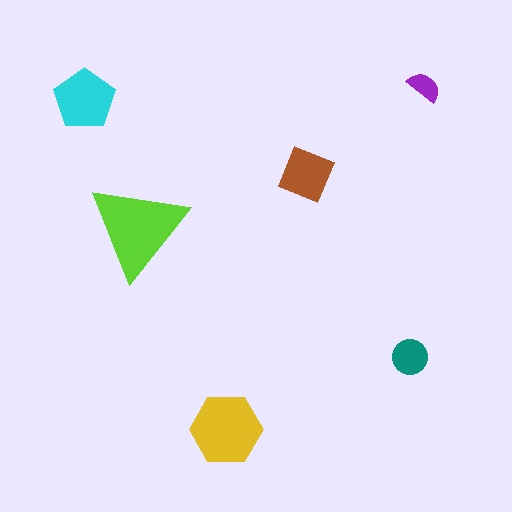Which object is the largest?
The lime triangle.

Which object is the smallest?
The purple semicircle.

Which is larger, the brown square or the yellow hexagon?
The yellow hexagon.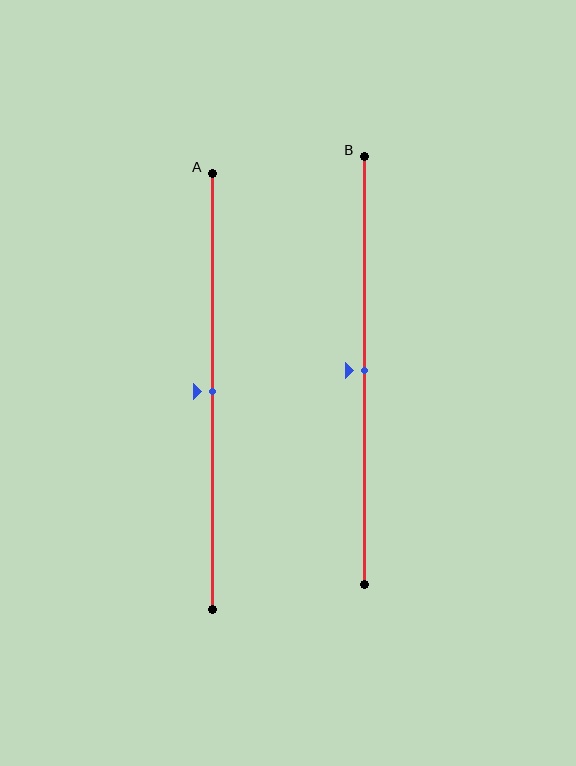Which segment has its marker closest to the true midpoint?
Segment A has its marker closest to the true midpoint.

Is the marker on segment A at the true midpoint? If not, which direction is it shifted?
Yes, the marker on segment A is at the true midpoint.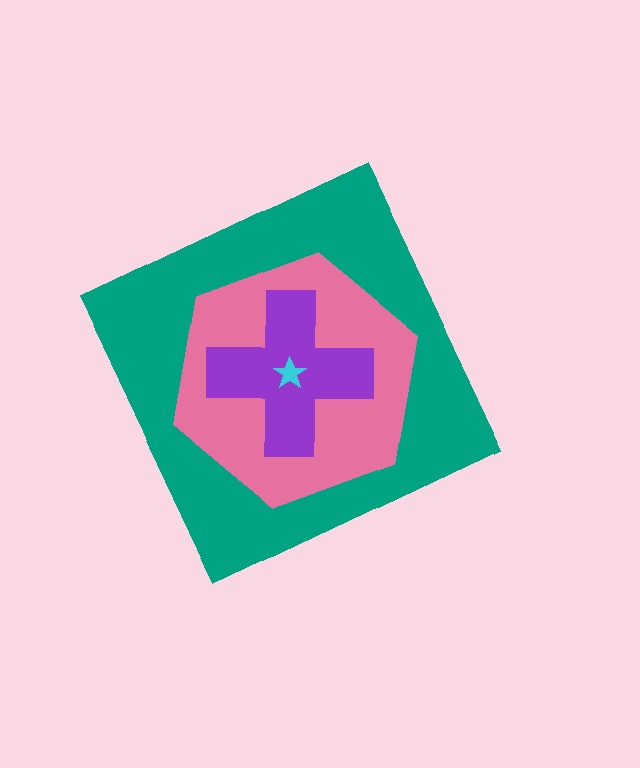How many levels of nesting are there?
4.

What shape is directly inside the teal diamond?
The pink hexagon.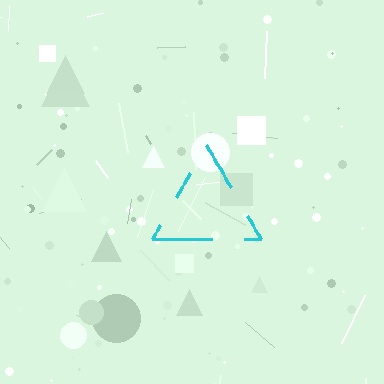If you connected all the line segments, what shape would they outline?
They would outline a triangle.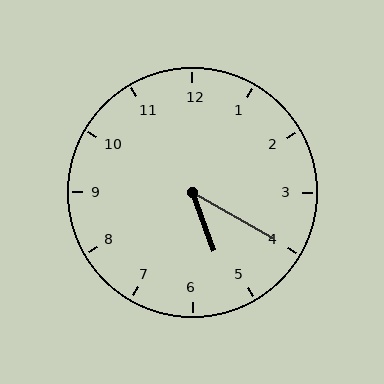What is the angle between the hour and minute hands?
Approximately 40 degrees.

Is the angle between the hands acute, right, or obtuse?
It is acute.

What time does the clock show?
5:20.